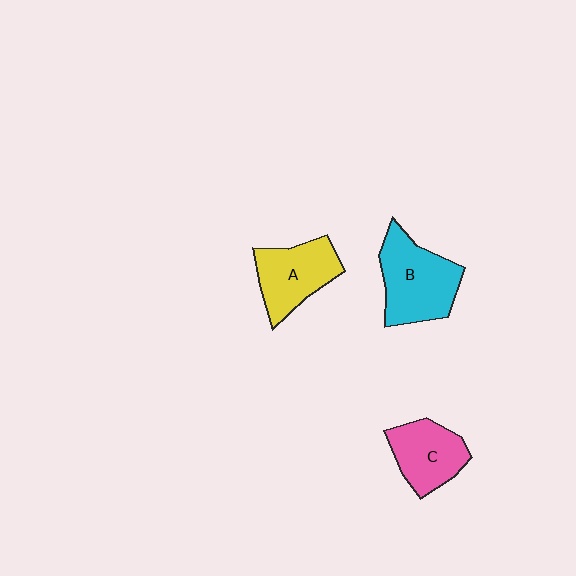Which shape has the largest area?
Shape B (cyan).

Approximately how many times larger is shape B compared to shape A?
Approximately 1.2 times.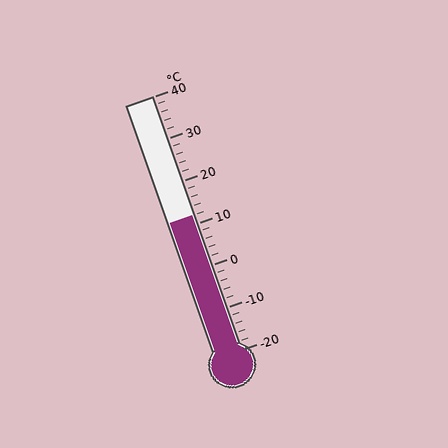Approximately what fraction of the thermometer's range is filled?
The thermometer is filled to approximately 55% of its range.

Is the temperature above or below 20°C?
The temperature is below 20°C.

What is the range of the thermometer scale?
The thermometer scale ranges from -20°C to 40°C.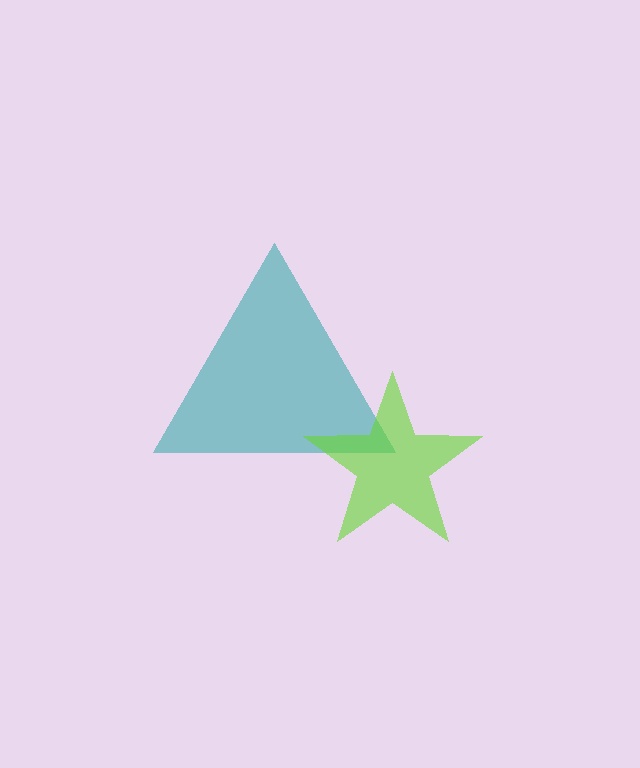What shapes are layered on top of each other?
The layered shapes are: a teal triangle, a lime star.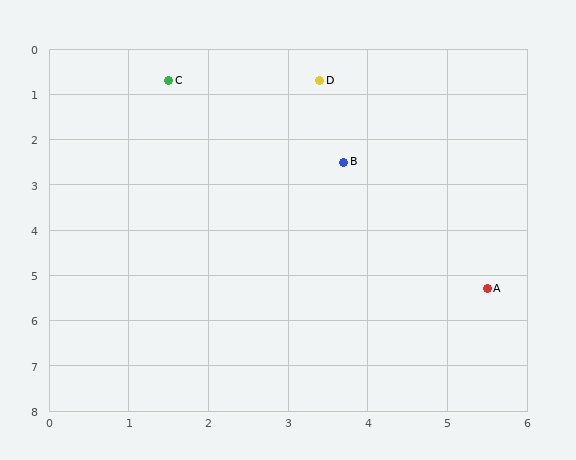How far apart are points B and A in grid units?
Points B and A are about 3.3 grid units apart.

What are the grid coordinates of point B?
Point B is at approximately (3.7, 2.5).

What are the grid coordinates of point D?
Point D is at approximately (3.4, 0.7).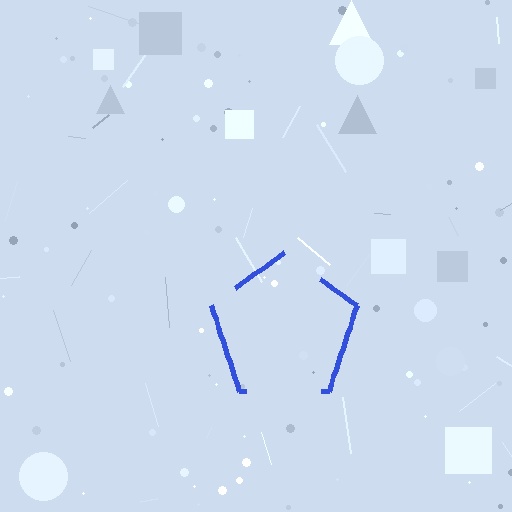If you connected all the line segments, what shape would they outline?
They would outline a pentagon.